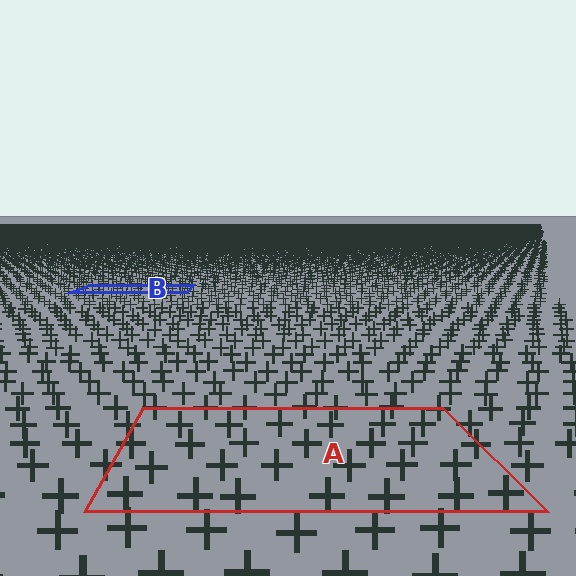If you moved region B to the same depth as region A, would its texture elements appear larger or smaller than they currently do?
They would appear larger. At a closer depth, the same texture elements are projected at a bigger on-screen size.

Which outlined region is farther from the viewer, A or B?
Region B is farther from the viewer — the texture elements inside it appear smaller and more densely packed.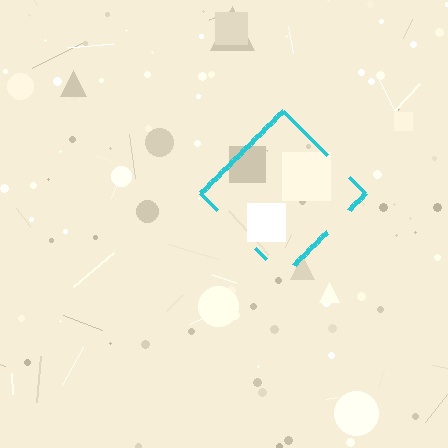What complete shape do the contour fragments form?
The contour fragments form a diamond.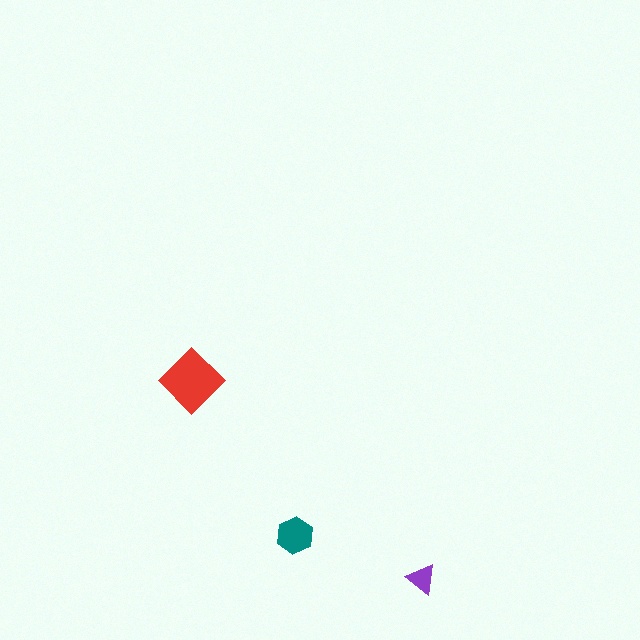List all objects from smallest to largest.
The purple triangle, the teal hexagon, the red diamond.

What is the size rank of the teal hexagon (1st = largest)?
2nd.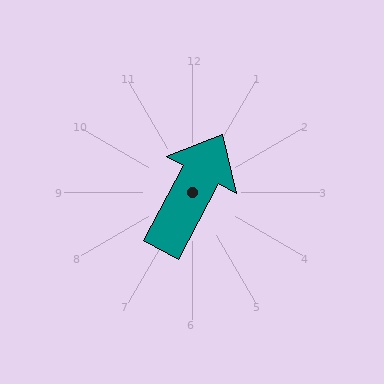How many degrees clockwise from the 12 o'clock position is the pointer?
Approximately 28 degrees.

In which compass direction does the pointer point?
Northeast.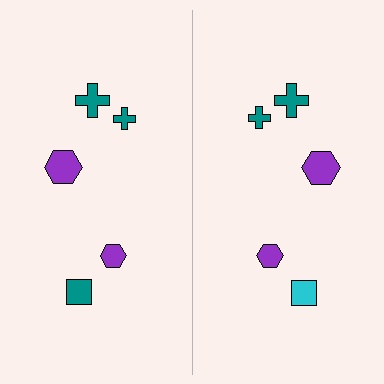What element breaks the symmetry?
The cyan square on the right side breaks the symmetry — its mirror counterpart is teal.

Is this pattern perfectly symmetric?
No, the pattern is not perfectly symmetric. The cyan square on the right side breaks the symmetry — its mirror counterpart is teal.